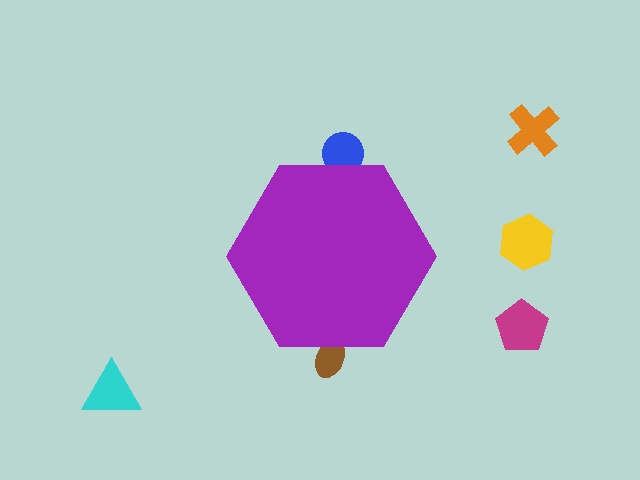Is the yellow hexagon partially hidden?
No, the yellow hexagon is fully visible.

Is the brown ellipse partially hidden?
Yes, the brown ellipse is partially hidden behind the purple hexagon.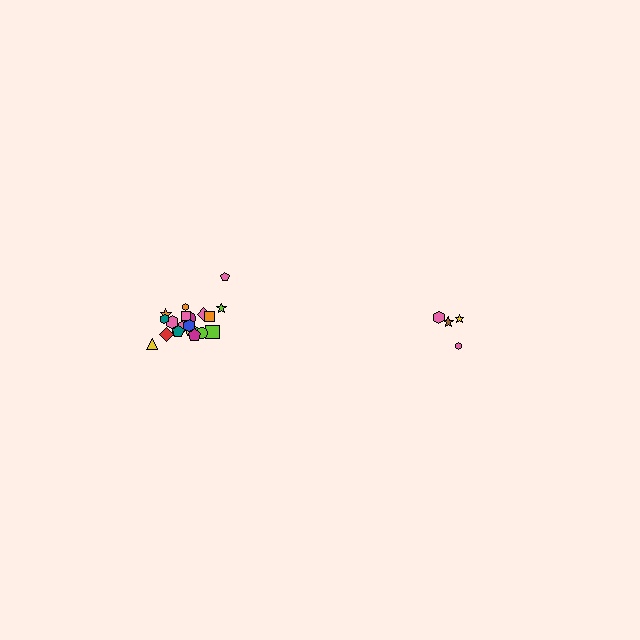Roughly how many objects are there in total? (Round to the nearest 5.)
Roughly 25 objects in total.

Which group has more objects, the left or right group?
The left group.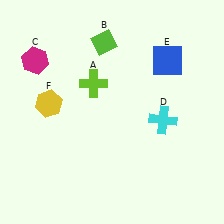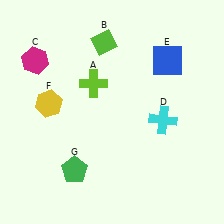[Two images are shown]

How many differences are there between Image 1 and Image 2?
There is 1 difference between the two images.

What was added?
A green pentagon (G) was added in Image 2.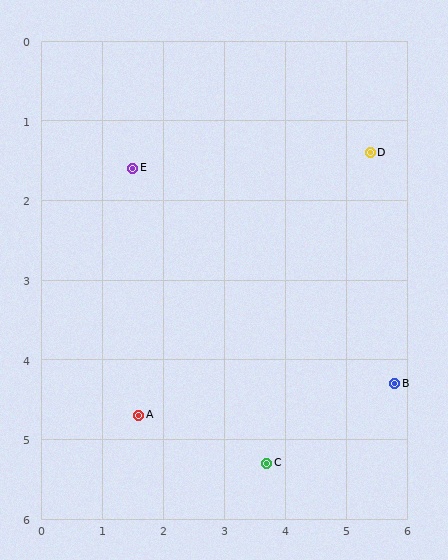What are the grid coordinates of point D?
Point D is at approximately (5.4, 1.4).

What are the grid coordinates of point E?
Point E is at approximately (1.5, 1.6).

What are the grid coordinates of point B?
Point B is at approximately (5.8, 4.3).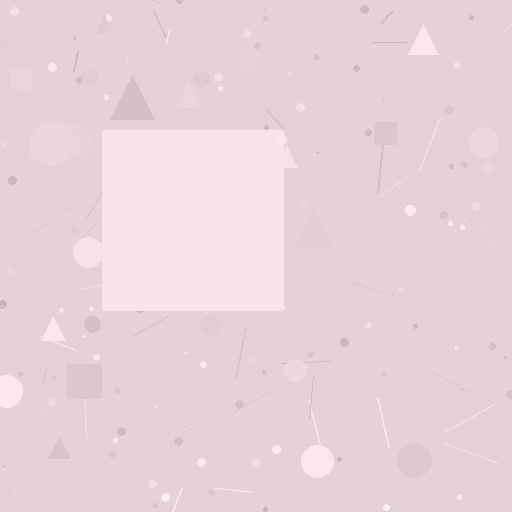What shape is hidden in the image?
A square is hidden in the image.